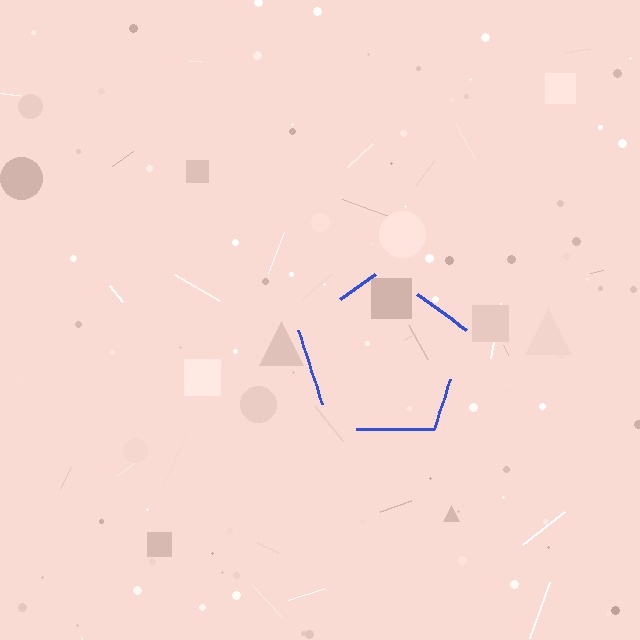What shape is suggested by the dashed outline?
The dashed outline suggests a pentagon.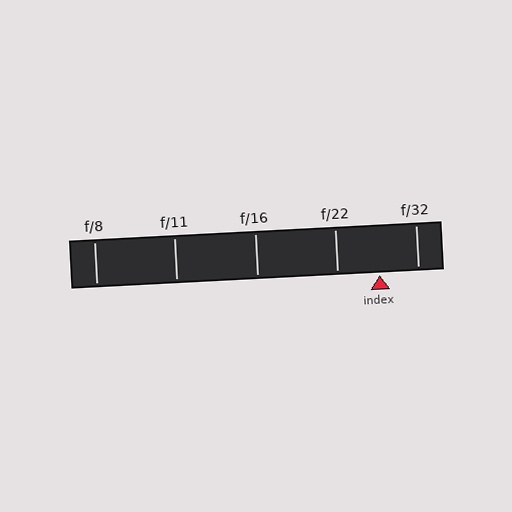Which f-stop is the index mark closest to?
The index mark is closest to f/32.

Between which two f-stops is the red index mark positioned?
The index mark is between f/22 and f/32.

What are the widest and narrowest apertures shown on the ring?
The widest aperture shown is f/8 and the narrowest is f/32.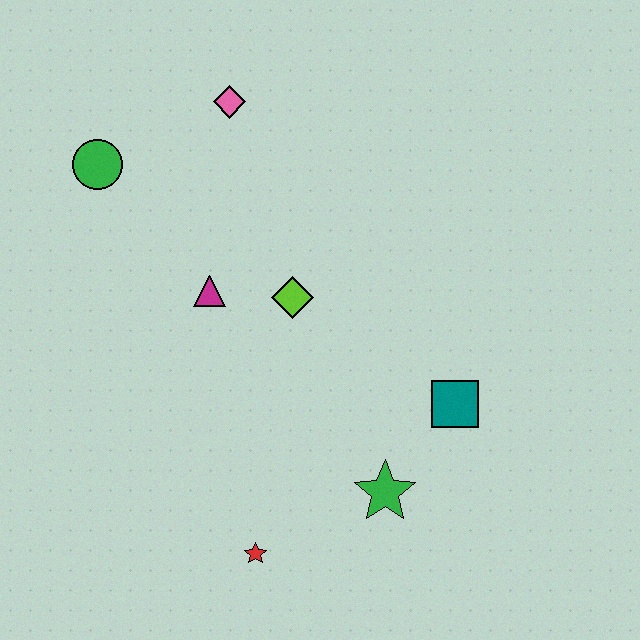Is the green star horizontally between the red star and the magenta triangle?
No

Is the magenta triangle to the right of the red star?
No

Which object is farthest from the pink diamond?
The red star is farthest from the pink diamond.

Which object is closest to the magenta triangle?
The lime diamond is closest to the magenta triangle.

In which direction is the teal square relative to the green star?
The teal square is above the green star.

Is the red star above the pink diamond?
No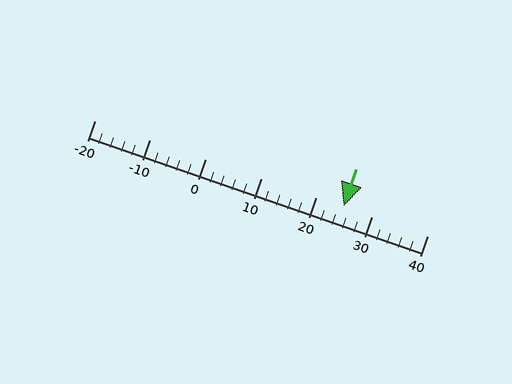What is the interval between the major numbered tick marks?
The major tick marks are spaced 10 units apart.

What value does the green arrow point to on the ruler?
The green arrow points to approximately 25.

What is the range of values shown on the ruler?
The ruler shows values from -20 to 40.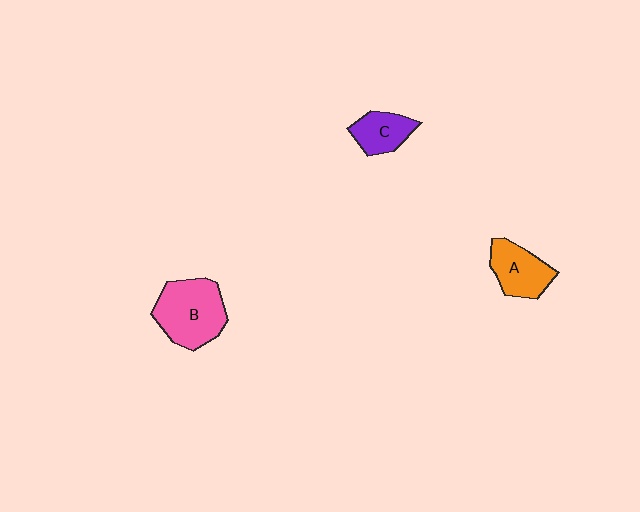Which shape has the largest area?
Shape B (pink).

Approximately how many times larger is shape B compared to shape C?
Approximately 1.9 times.